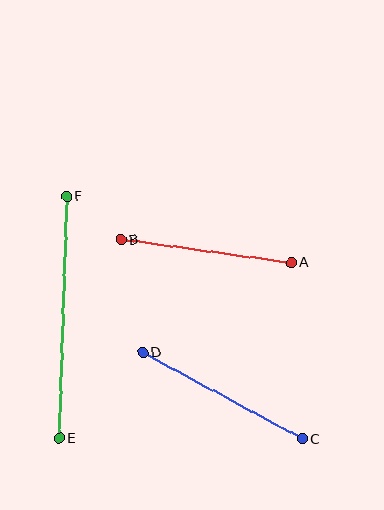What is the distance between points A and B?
The distance is approximately 172 pixels.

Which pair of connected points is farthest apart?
Points E and F are farthest apart.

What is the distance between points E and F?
The distance is approximately 242 pixels.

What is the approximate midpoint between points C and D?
The midpoint is at approximately (222, 396) pixels.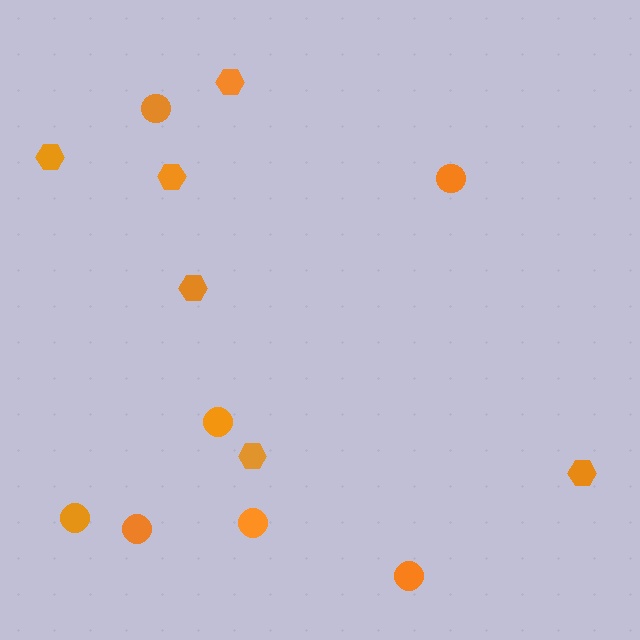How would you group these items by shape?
There are 2 groups: one group of hexagons (6) and one group of circles (7).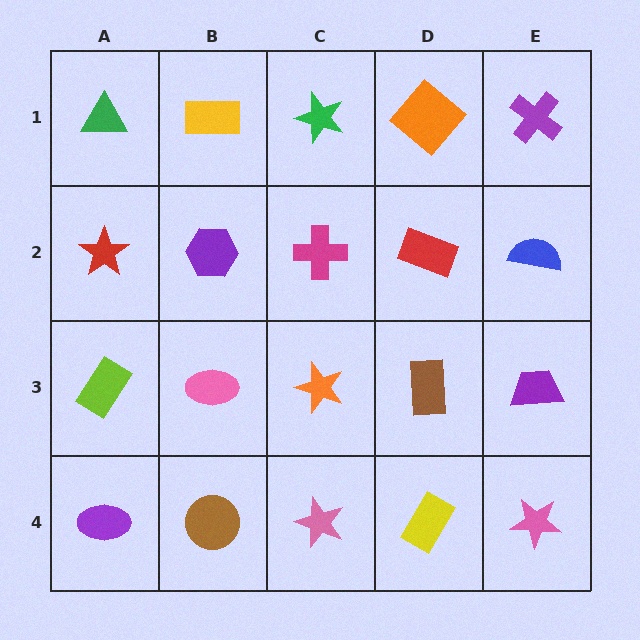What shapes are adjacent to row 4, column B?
A pink ellipse (row 3, column B), a purple ellipse (row 4, column A), a pink star (row 4, column C).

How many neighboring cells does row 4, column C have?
3.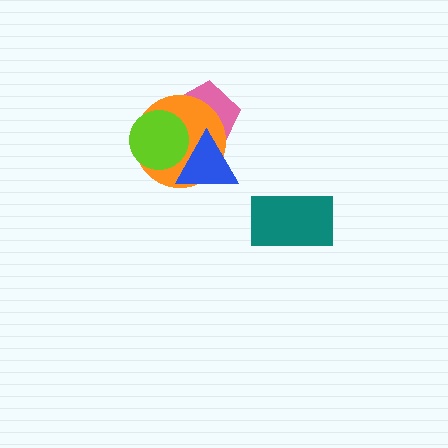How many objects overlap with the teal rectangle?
0 objects overlap with the teal rectangle.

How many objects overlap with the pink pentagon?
3 objects overlap with the pink pentagon.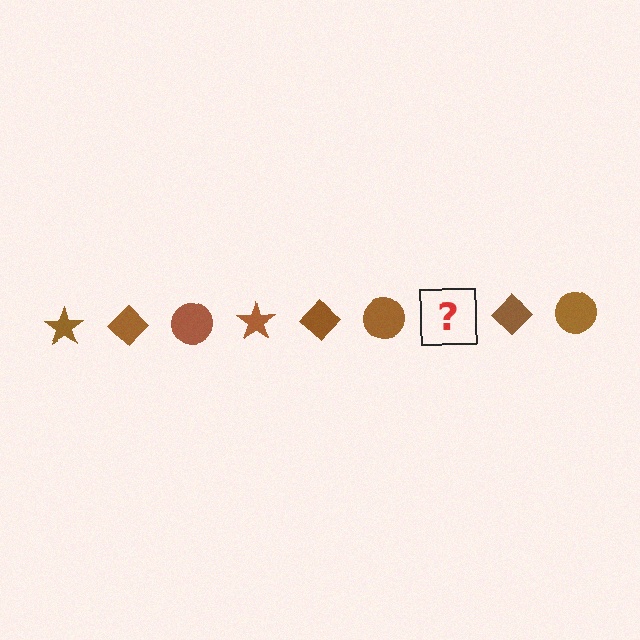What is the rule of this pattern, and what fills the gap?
The rule is that the pattern cycles through star, diamond, circle shapes in brown. The gap should be filled with a brown star.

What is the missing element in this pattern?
The missing element is a brown star.